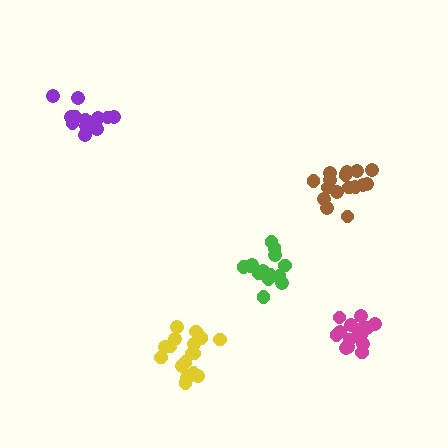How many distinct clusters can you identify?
There are 5 distinct clusters.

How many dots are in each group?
Group 1: 16 dots, Group 2: 17 dots, Group 3: 17 dots, Group 4: 16 dots, Group 5: 16 dots (82 total).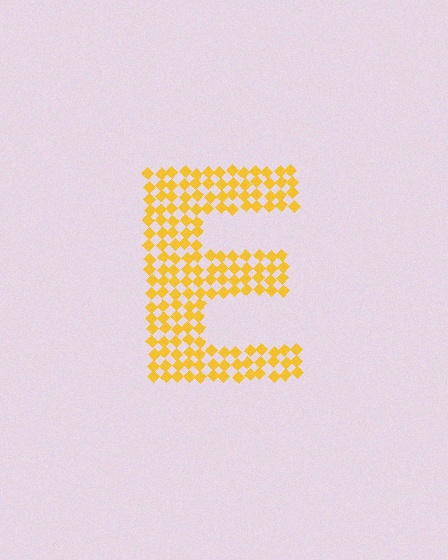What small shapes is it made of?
It is made of small diamonds.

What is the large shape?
The large shape is the letter E.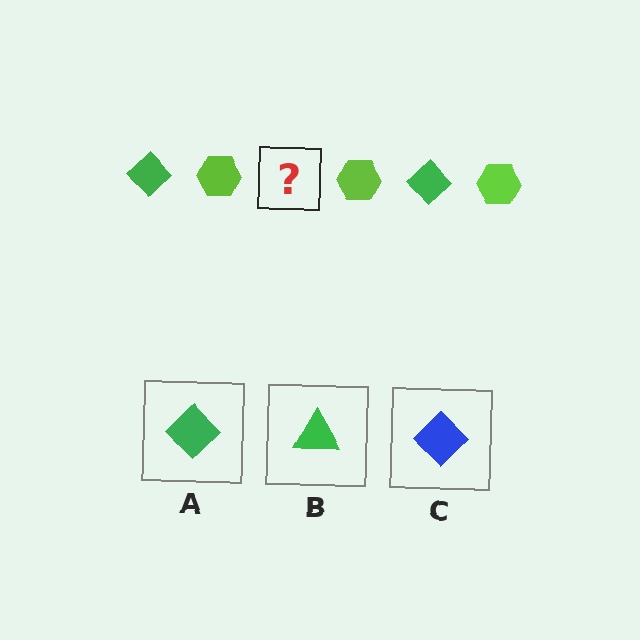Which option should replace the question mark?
Option A.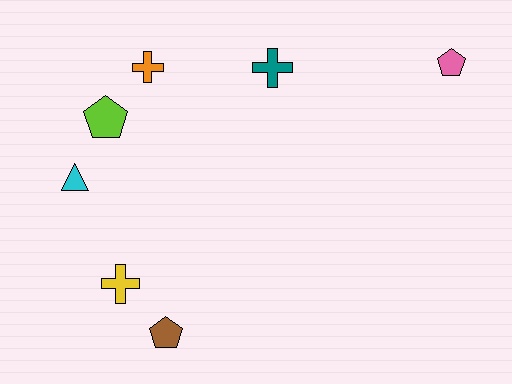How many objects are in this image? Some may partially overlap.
There are 7 objects.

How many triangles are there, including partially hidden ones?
There is 1 triangle.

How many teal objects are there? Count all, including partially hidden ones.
There is 1 teal object.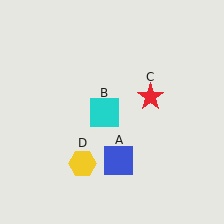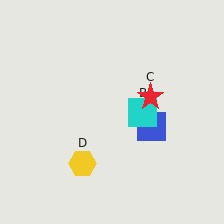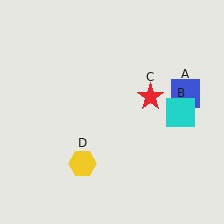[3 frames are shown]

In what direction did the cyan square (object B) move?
The cyan square (object B) moved right.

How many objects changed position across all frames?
2 objects changed position: blue square (object A), cyan square (object B).